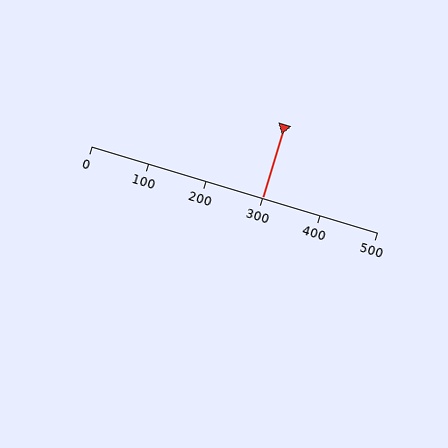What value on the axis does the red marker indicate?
The marker indicates approximately 300.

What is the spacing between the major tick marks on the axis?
The major ticks are spaced 100 apart.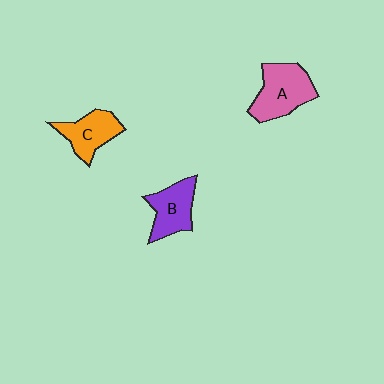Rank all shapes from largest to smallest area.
From largest to smallest: A (pink), B (purple), C (orange).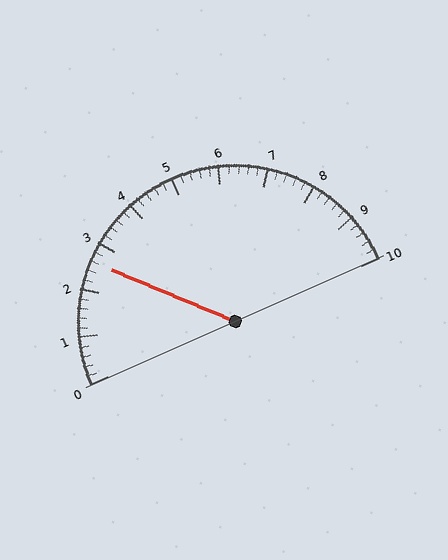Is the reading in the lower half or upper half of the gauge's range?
The reading is in the lower half of the range (0 to 10).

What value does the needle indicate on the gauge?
The needle indicates approximately 2.6.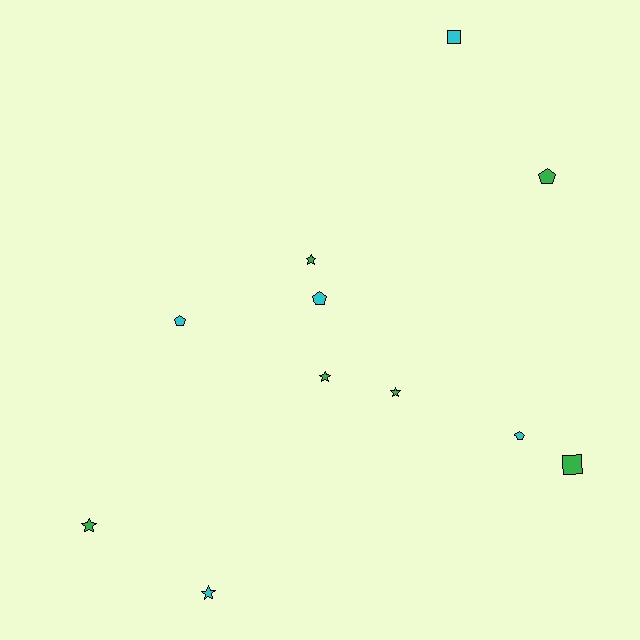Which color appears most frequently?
Green, with 6 objects.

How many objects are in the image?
There are 11 objects.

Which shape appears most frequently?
Star, with 5 objects.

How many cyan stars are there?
There is 1 cyan star.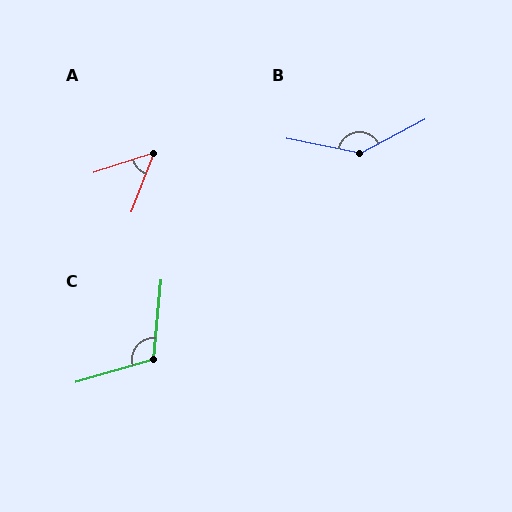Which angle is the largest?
B, at approximately 141 degrees.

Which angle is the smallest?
A, at approximately 51 degrees.